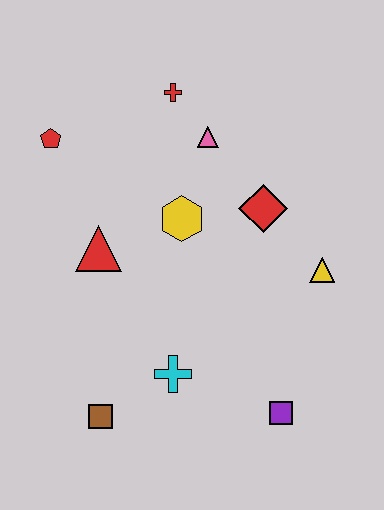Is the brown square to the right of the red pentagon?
Yes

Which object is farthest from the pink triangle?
The brown square is farthest from the pink triangle.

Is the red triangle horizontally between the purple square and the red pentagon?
Yes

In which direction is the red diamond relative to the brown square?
The red diamond is above the brown square.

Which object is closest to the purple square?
The cyan cross is closest to the purple square.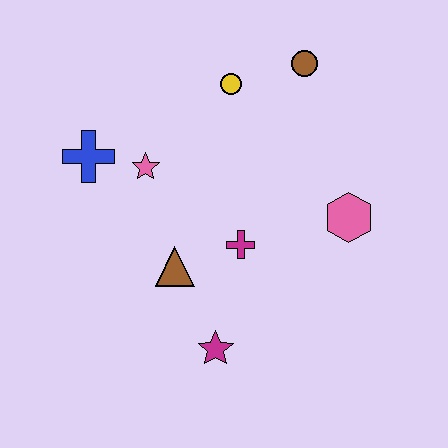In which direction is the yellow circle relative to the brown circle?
The yellow circle is to the left of the brown circle.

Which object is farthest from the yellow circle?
The magenta star is farthest from the yellow circle.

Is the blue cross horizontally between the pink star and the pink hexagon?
No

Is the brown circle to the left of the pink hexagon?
Yes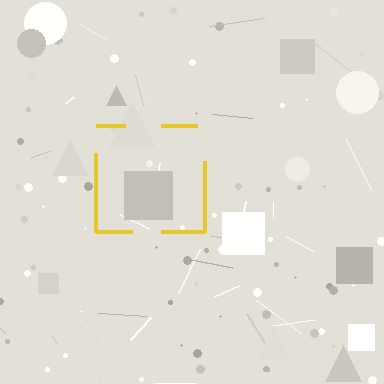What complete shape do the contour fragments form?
The contour fragments form a square.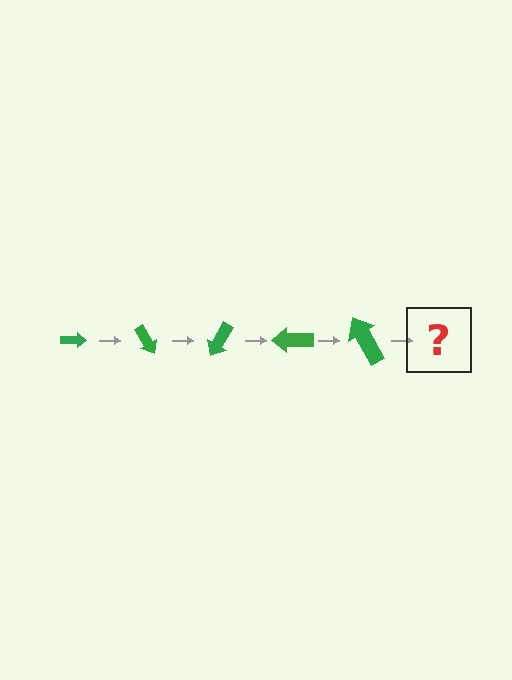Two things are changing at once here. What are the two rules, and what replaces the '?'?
The two rules are that the arrow grows larger each step and it rotates 60 degrees each step. The '?' should be an arrow, larger than the previous one and rotated 300 degrees from the start.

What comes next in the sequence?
The next element should be an arrow, larger than the previous one and rotated 300 degrees from the start.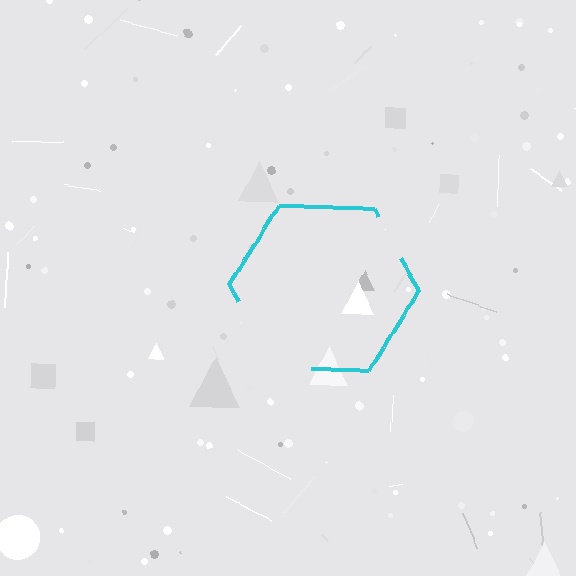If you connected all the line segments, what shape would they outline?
They would outline a hexagon.